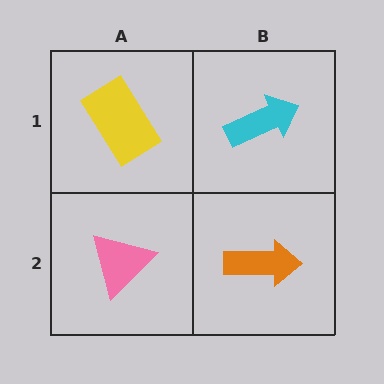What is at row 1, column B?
A cyan arrow.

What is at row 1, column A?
A yellow rectangle.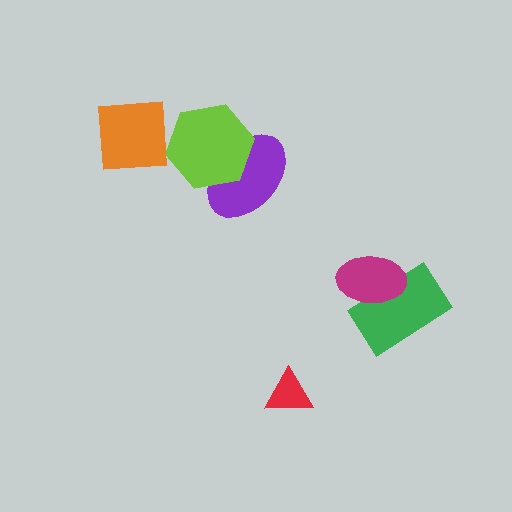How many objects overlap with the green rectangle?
1 object overlaps with the green rectangle.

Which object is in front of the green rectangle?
The magenta ellipse is in front of the green rectangle.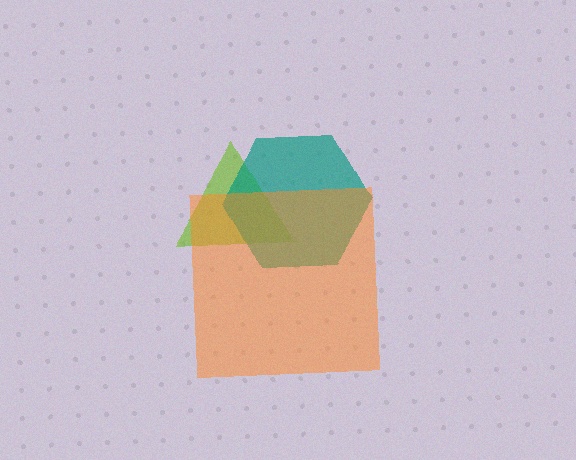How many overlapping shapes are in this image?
There are 3 overlapping shapes in the image.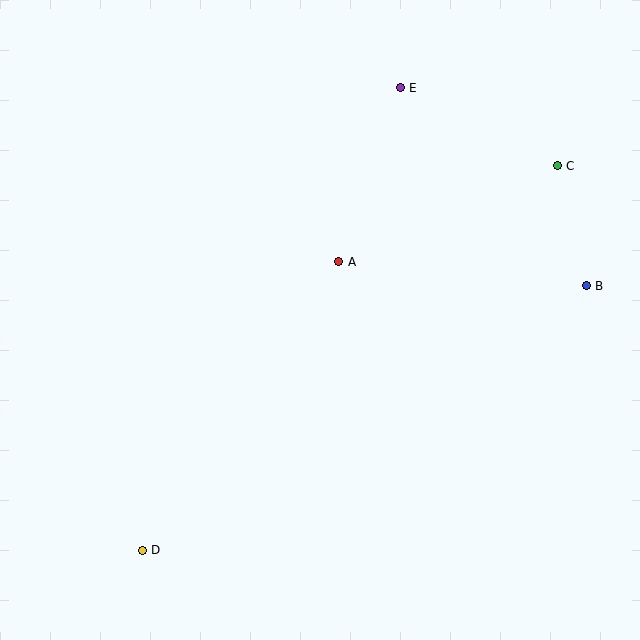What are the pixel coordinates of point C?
Point C is at (557, 166).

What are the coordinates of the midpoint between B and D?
The midpoint between B and D is at (364, 418).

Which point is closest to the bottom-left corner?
Point D is closest to the bottom-left corner.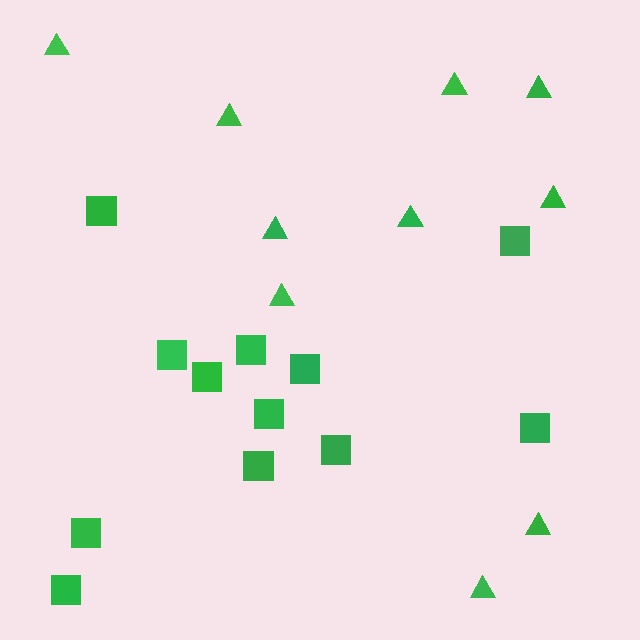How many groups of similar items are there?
There are 2 groups: one group of triangles (10) and one group of squares (12).